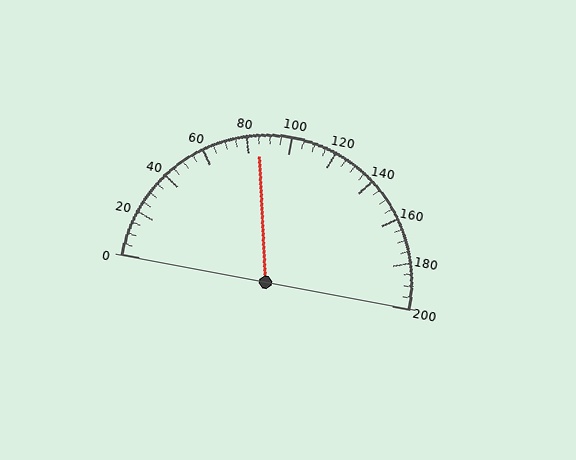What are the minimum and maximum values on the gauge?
The gauge ranges from 0 to 200.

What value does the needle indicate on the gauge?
The needle indicates approximately 85.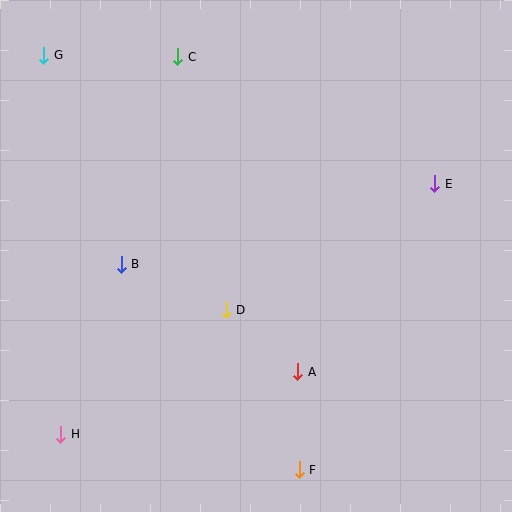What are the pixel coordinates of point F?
Point F is at (299, 470).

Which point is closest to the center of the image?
Point D at (226, 310) is closest to the center.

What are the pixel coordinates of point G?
Point G is at (44, 55).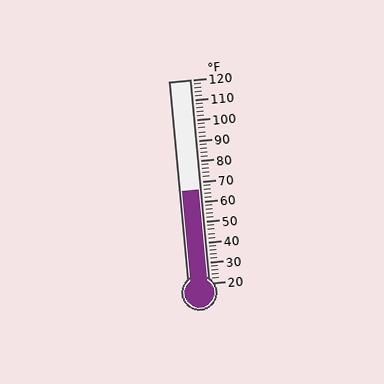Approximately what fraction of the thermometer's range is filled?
The thermometer is filled to approximately 45% of its range.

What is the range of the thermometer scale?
The thermometer scale ranges from 20°F to 120°F.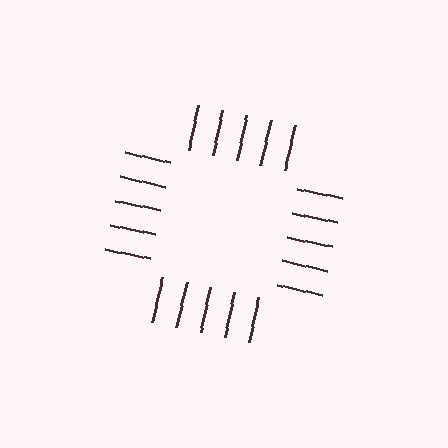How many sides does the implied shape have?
4 sides — the line-ends trace a square.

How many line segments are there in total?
20 — 5 along each of the 4 edges.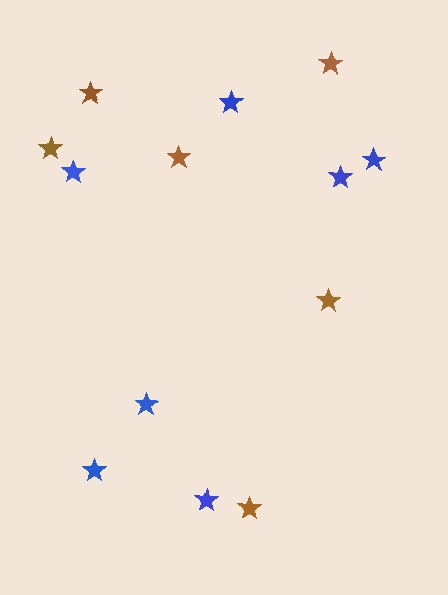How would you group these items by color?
There are 2 groups: one group of brown stars (6) and one group of blue stars (7).